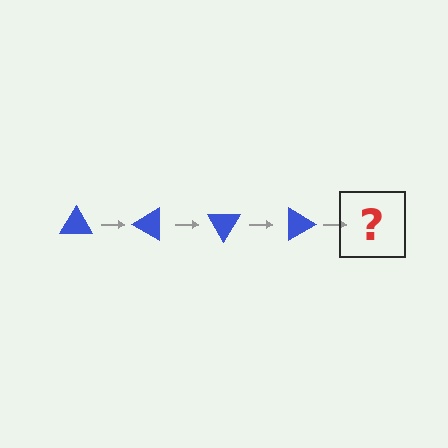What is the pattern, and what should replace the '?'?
The pattern is that the triangle rotates 30 degrees each step. The '?' should be a blue triangle rotated 120 degrees.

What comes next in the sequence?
The next element should be a blue triangle rotated 120 degrees.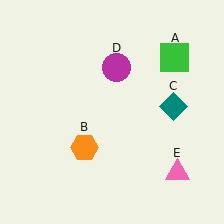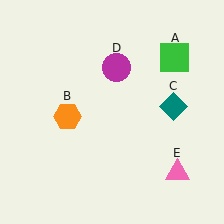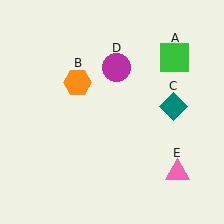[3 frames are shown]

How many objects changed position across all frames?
1 object changed position: orange hexagon (object B).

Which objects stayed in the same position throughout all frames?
Green square (object A) and teal diamond (object C) and magenta circle (object D) and pink triangle (object E) remained stationary.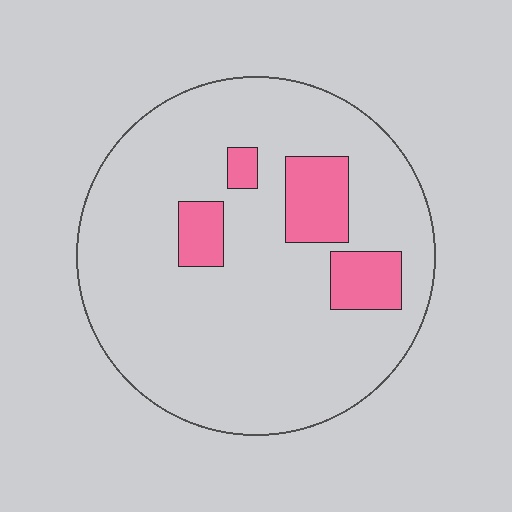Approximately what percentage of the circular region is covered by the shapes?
Approximately 15%.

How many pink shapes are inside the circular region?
4.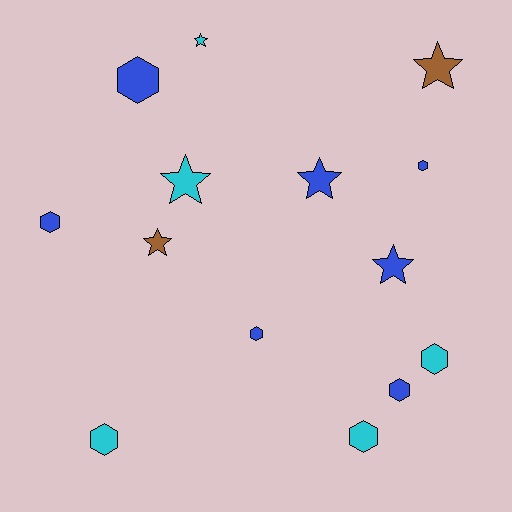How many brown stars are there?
There are 2 brown stars.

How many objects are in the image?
There are 14 objects.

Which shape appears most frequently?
Hexagon, with 8 objects.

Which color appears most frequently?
Blue, with 7 objects.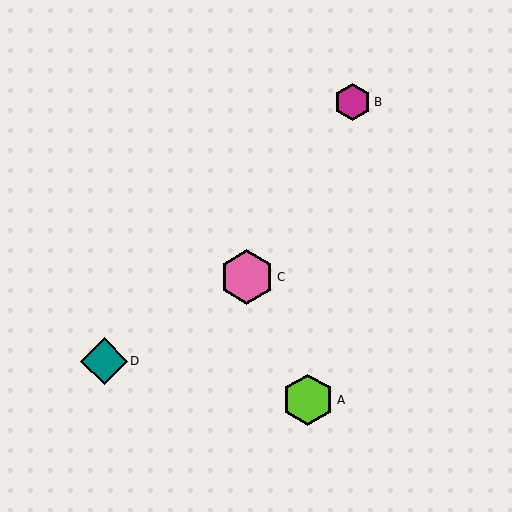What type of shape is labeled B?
Shape B is a magenta hexagon.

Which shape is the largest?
The pink hexagon (labeled C) is the largest.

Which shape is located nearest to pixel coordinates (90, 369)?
The teal diamond (labeled D) at (104, 361) is nearest to that location.